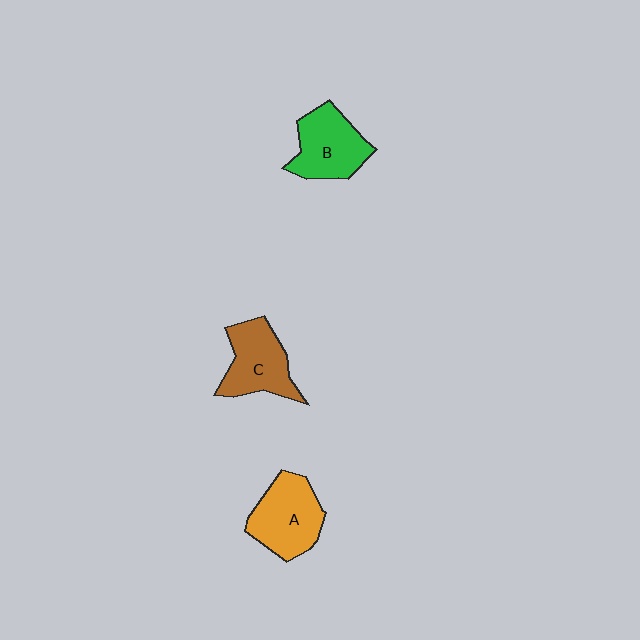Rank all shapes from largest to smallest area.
From largest to smallest: A (orange), C (brown), B (green).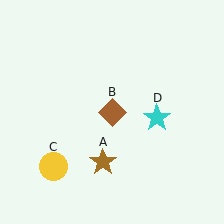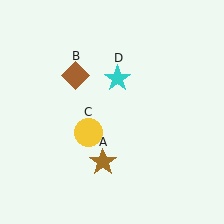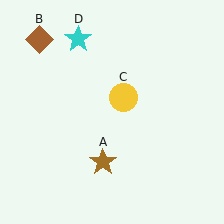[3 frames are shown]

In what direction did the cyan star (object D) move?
The cyan star (object D) moved up and to the left.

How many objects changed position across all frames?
3 objects changed position: brown diamond (object B), yellow circle (object C), cyan star (object D).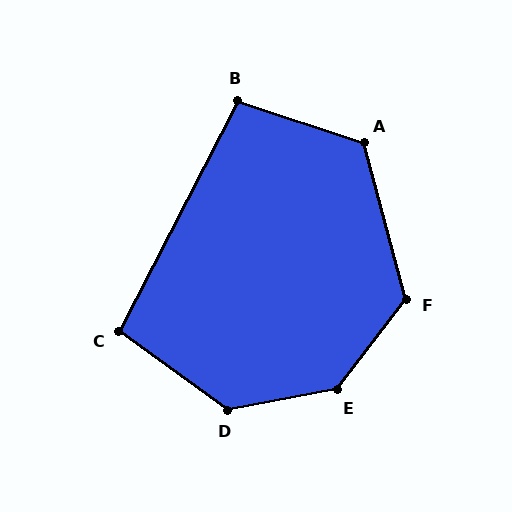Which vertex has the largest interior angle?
E, at approximately 138 degrees.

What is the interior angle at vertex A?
Approximately 124 degrees (obtuse).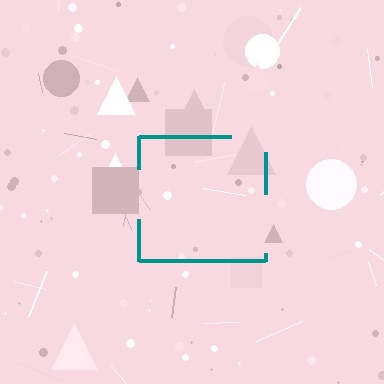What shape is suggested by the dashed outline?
The dashed outline suggests a square.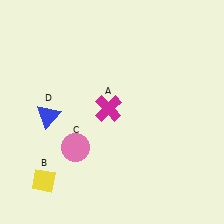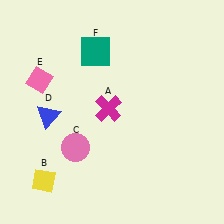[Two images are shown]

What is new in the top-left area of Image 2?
A pink diamond (E) was added in the top-left area of Image 2.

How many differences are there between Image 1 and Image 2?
There are 2 differences between the two images.